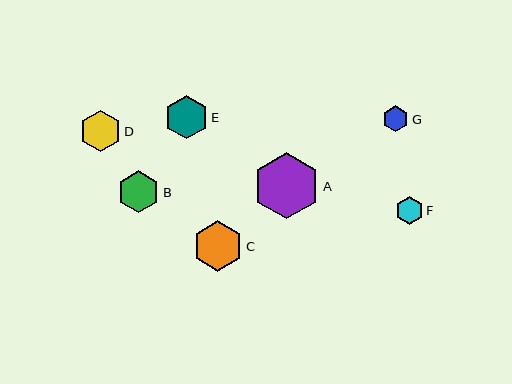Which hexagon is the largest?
Hexagon A is the largest with a size of approximately 66 pixels.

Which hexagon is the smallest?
Hexagon G is the smallest with a size of approximately 26 pixels.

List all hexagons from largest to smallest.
From largest to smallest: A, C, E, B, D, F, G.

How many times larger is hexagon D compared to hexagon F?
Hexagon D is approximately 1.5 times the size of hexagon F.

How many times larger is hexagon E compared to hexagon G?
Hexagon E is approximately 1.7 times the size of hexagon G.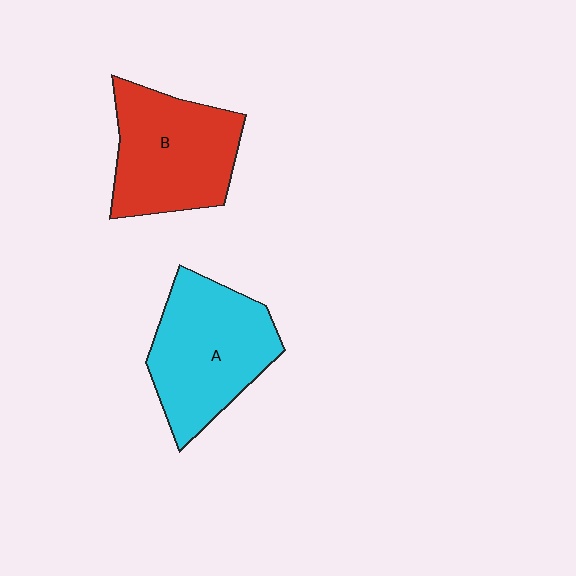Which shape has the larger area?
Shape A (cyan).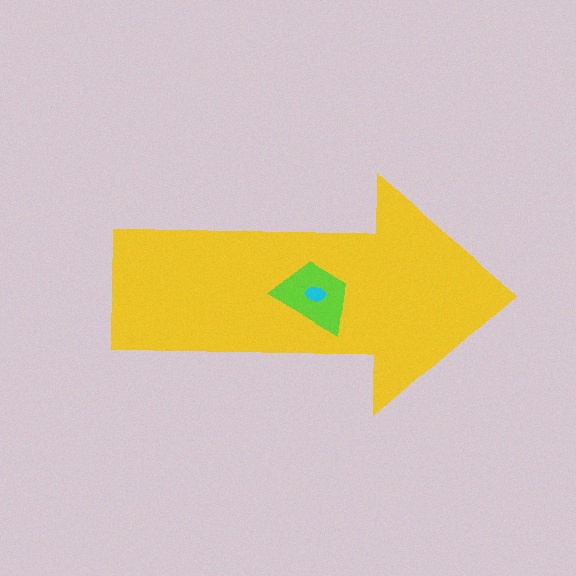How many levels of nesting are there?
3.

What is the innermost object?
The cyan ellipse.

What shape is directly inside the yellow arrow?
The lime trapezoid.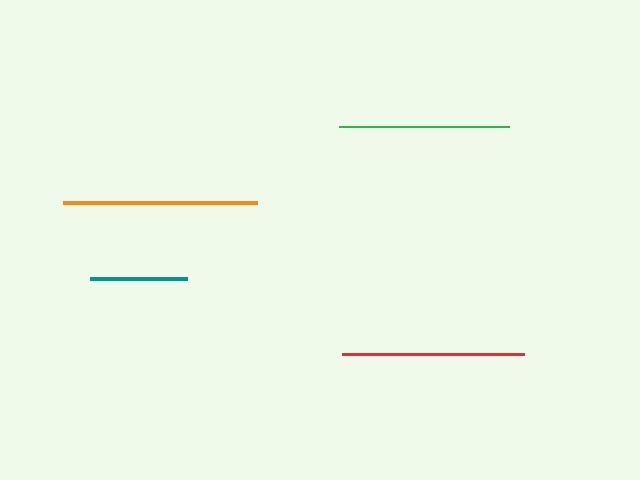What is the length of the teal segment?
The teal segment is approximately 97 pixels long.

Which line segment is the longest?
The orange line is the longest at approximately 194 pixels.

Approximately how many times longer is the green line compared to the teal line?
The green line is approximately 1.7 times the length of the teal line.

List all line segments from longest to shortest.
From longest to shortest: orange, red, green, teal.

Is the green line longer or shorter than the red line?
The red line is longer than the green line.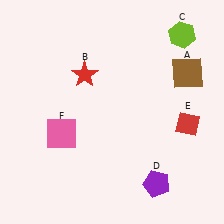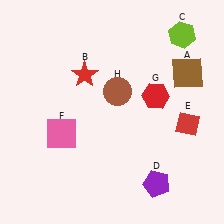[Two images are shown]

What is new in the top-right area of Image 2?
A red hexagon (G) was added in the top-right area of Image 2.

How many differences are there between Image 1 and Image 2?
There are 2 differences between the two images.